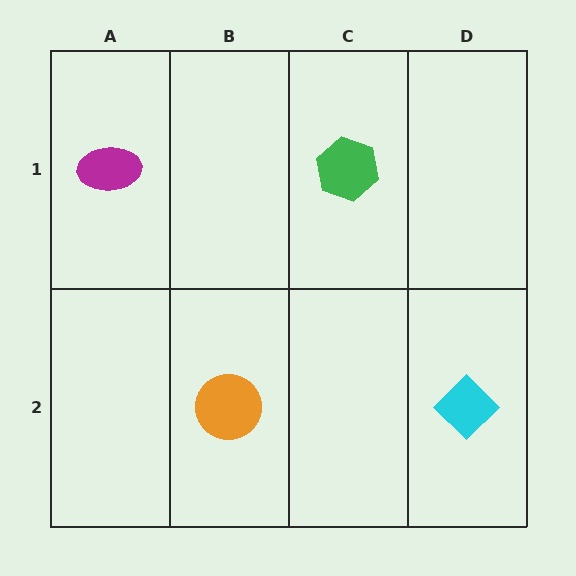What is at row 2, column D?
A cyan diamond.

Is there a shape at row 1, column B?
No, that cell is empty.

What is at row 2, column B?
An orange circle.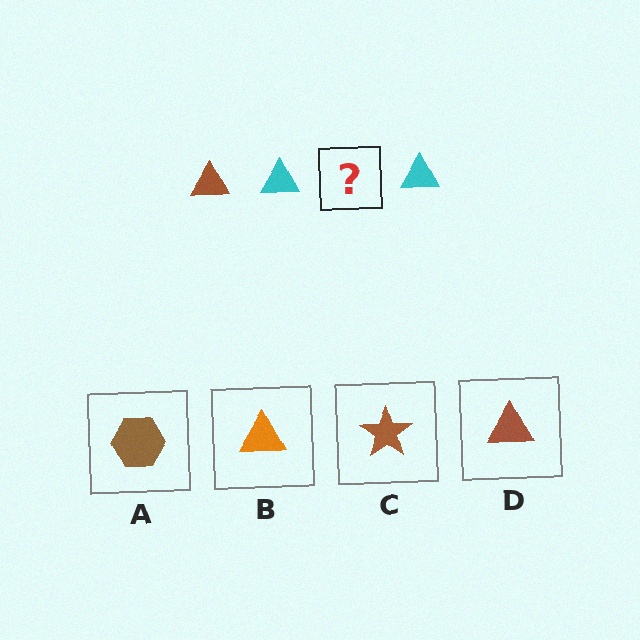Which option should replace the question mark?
Option D.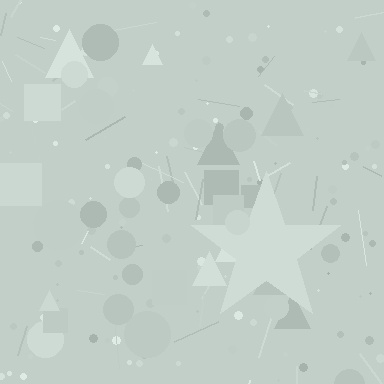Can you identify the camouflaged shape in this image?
The camouflaged shape is a star.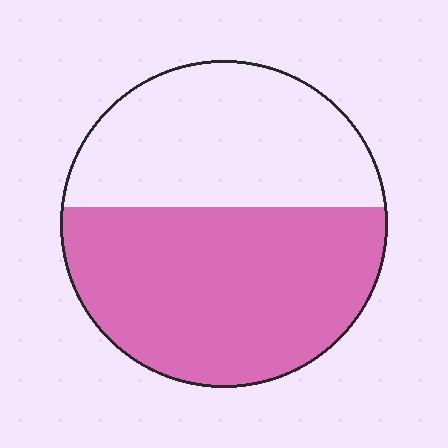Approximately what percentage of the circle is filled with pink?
Approximately 55%.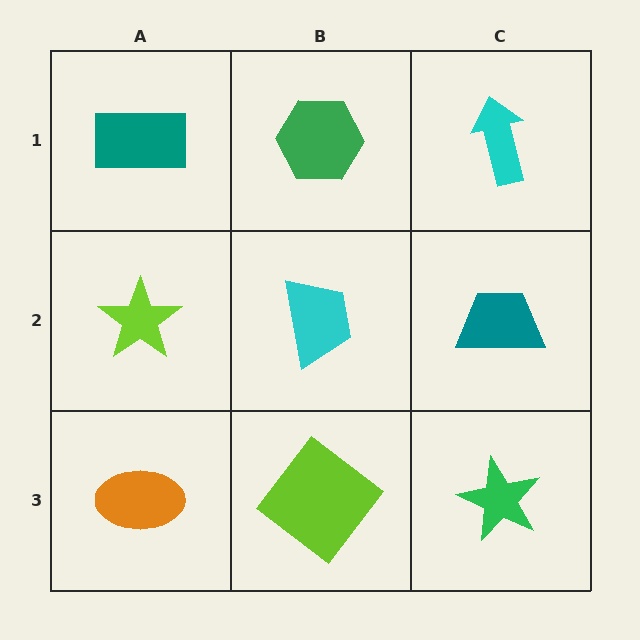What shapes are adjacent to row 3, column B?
A cyan trapezoid (row 2, column B), an orange ellipse (row 3, column A), a green star (row 3, column C).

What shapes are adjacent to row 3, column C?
A teal trapezoid (row 2, column C), a lime diamond (row 3, column B).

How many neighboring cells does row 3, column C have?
2.